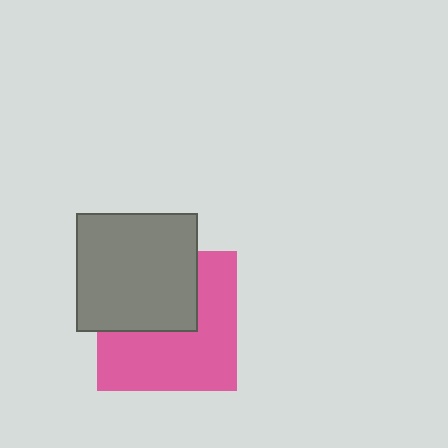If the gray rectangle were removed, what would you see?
You would see the complete pink square.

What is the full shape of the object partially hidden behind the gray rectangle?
The partially hidden object is a pink square.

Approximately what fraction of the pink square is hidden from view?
Roughly 41% of the pink square is hidden behind the gray rectangle.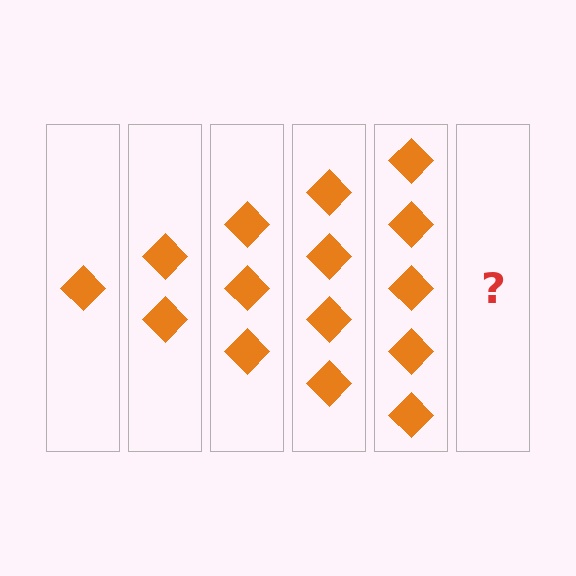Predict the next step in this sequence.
The next step is 6 diamonds.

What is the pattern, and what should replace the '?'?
The pattern is that each step adds one more diamond. The '?' should be 6 diamonds.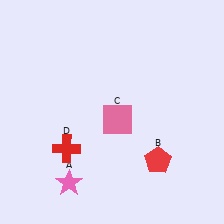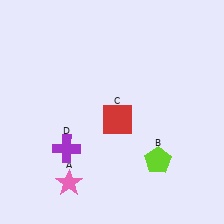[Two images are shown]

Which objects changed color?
B changed from red to lime. C changed from pink to red. D changed from red to purple.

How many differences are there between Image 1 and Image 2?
There are 3 differences between the two images.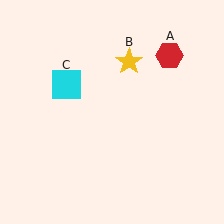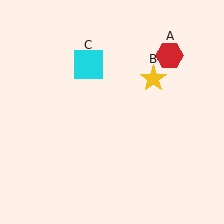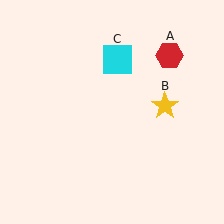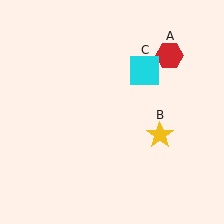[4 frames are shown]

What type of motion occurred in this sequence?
The yellow star (object B), cyan square (object C) rotated clockwise around the center of the scene.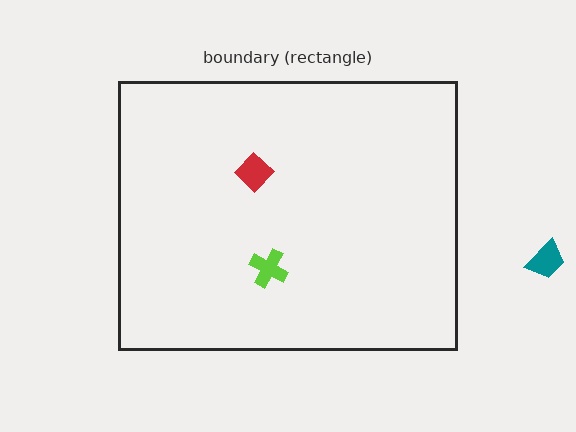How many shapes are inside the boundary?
2 inside, 1 outside.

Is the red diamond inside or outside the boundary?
Inside.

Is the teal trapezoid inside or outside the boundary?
Outside.